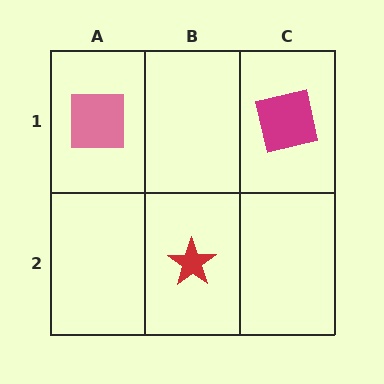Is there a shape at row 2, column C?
No, that cell is empty.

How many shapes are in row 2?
1 shape.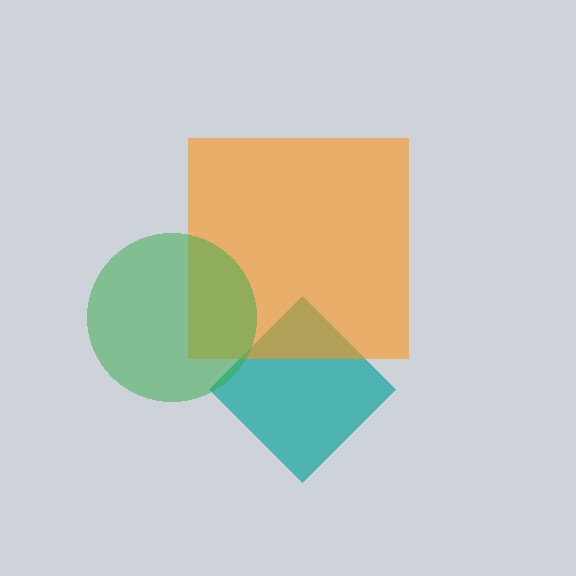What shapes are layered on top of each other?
The layered shapes are: a teal diamond, an orange square, a green circle.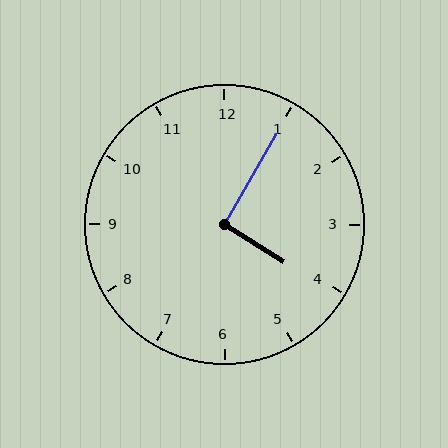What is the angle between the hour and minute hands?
Approximately 92 degrees.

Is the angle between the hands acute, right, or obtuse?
It is right.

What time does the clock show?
4:05.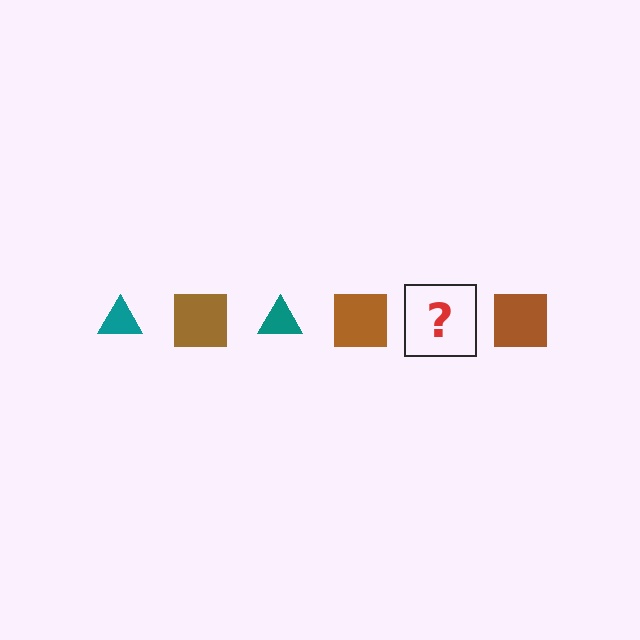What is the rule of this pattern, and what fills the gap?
The rule is that the pattern alternates between teal triangle and brown square. The gap should be filled with a teal triangle.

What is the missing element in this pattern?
The missing element is a teal triangle.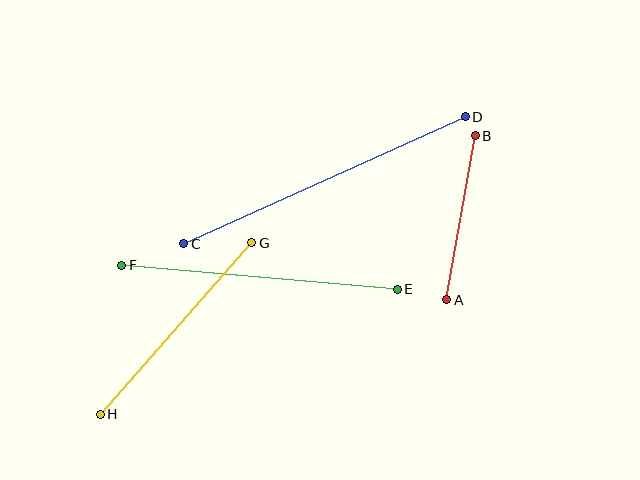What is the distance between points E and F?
The distance is approximately 276 pixels.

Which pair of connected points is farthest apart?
Points C and D are farthest apart.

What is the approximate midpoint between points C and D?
The midpoint is at approximately (325, 180) pixels.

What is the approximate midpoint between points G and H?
The midpoint is at approximately (176, 328) pixels.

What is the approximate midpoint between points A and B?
The midpoint is at approximately (461, 218) pixels.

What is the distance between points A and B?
The distance is approximately 166 pixels.